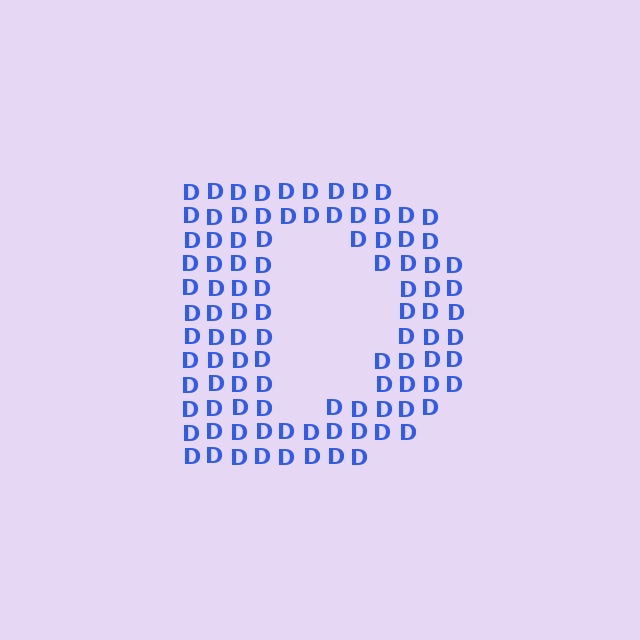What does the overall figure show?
The overall figure shows the letter D.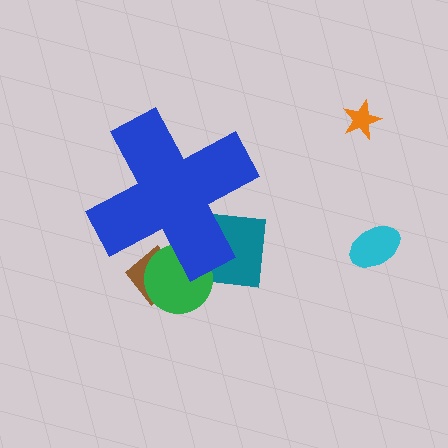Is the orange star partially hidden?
No, the orange star is fully visible.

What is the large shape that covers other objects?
A blue cross.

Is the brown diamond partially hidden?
Yes, the brown diamond is partially hidden behind the blue cross.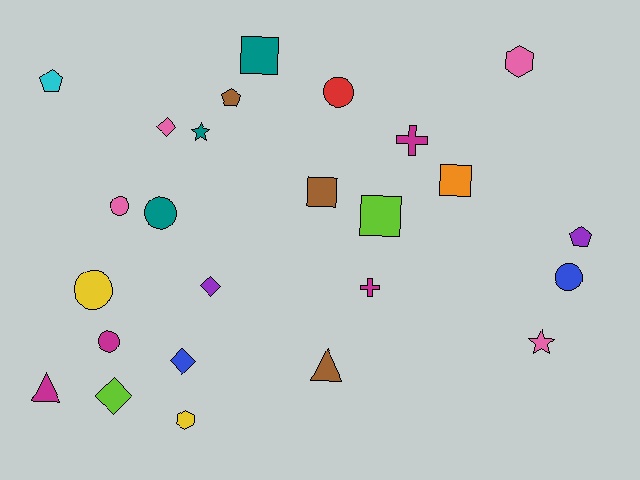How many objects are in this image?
There are 25 objects.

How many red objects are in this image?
There is 1 red object.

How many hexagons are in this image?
There are 2 hexagons.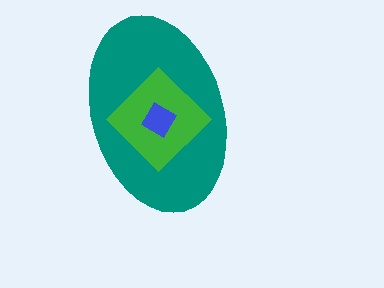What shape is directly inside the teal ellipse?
The green diamond.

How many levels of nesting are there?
3.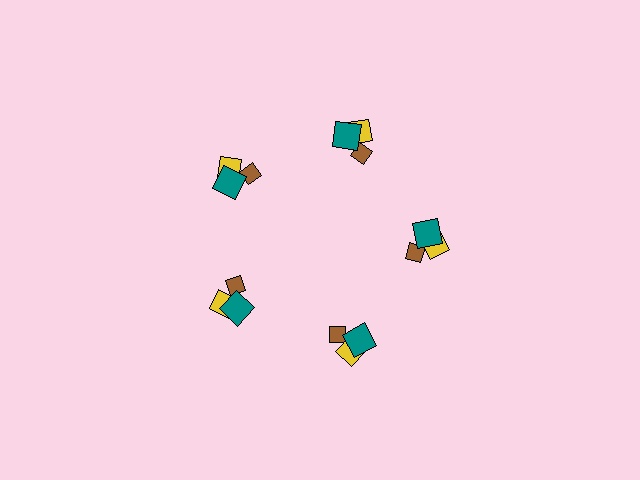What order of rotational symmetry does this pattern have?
This pattern has 5-fold rotational symmetry.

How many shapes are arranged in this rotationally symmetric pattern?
There are 15 shapes, arranged in 5 groups of 3.